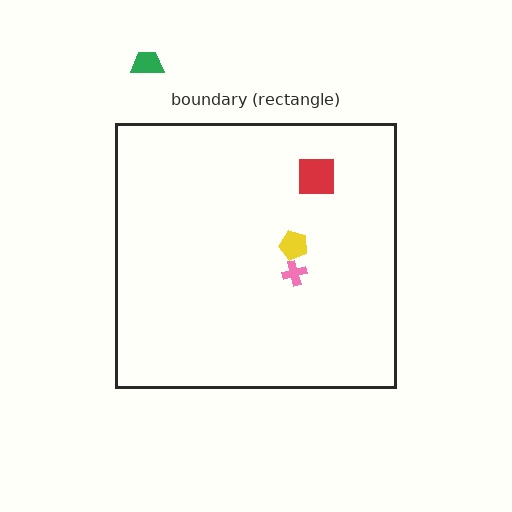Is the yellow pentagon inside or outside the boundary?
Inside.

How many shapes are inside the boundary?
3 inside, 1 outside.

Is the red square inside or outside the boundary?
Inside.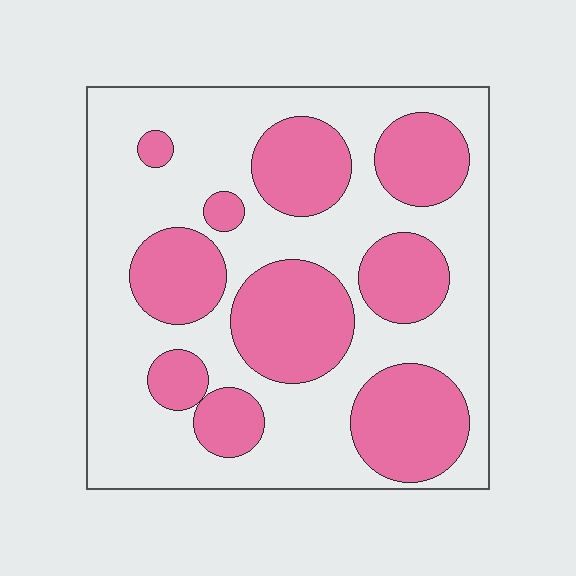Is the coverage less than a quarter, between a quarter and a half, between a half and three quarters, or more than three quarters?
Between a quarter and a half.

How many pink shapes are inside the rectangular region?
10.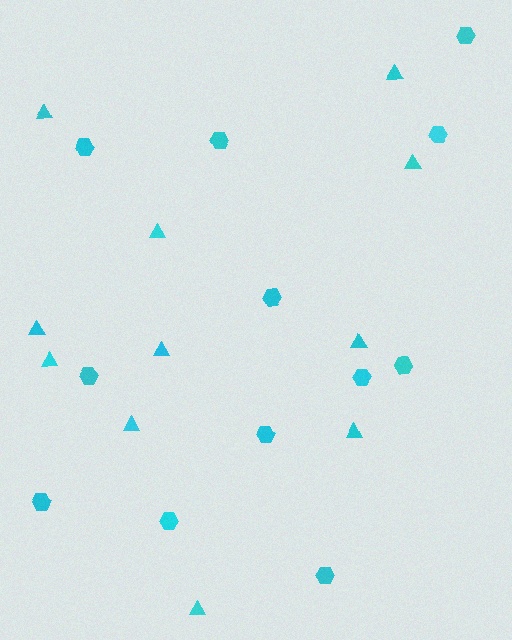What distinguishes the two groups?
There are 2 groups: one group of hexagons (12) and one group of triangles (11).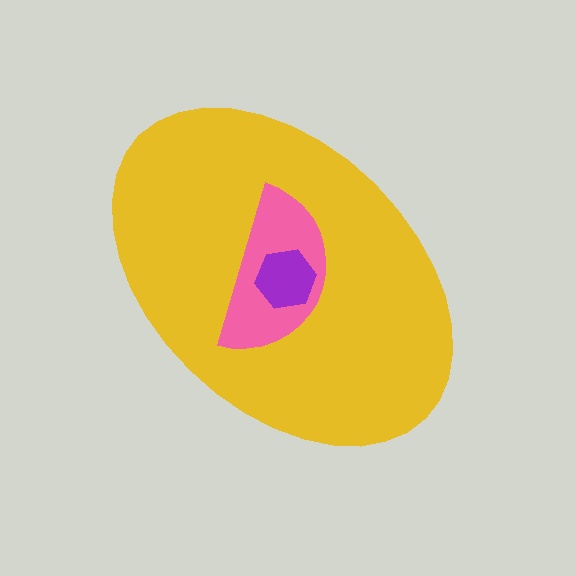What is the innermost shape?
The purple hexagon.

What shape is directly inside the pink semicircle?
The purple hexagon.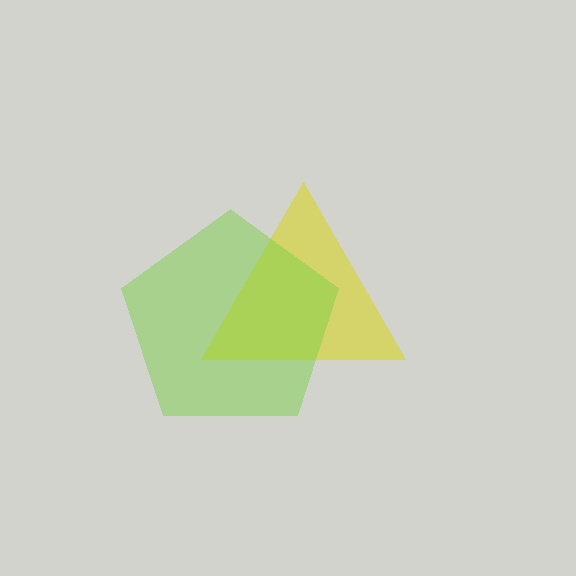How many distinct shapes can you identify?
There are 2 distinct shapes: a yellow triangle, a lime pentagon.